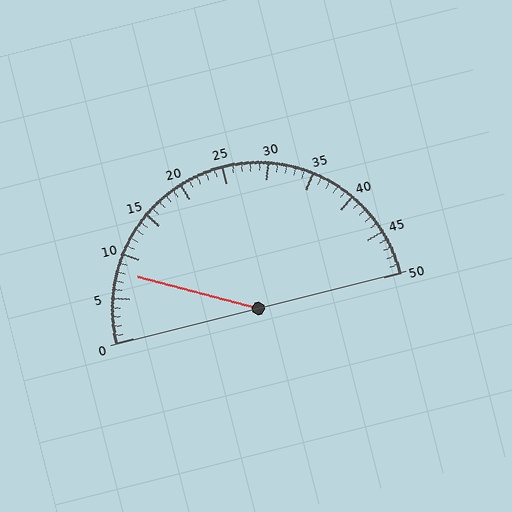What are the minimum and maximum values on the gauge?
The gauge ranges from 0 to 50.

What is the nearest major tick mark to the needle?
The nearest major tick mark is 10.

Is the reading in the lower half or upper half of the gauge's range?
The reading is in the lower half of the range (0 to 50).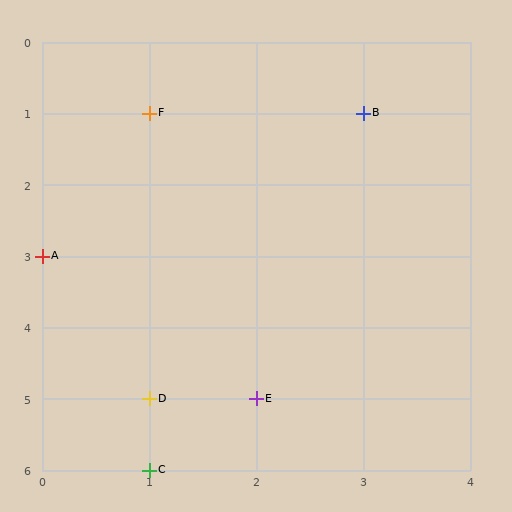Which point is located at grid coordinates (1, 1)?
Point F is at (1, 1).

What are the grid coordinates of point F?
Point F is at grid coordinates (1, 1).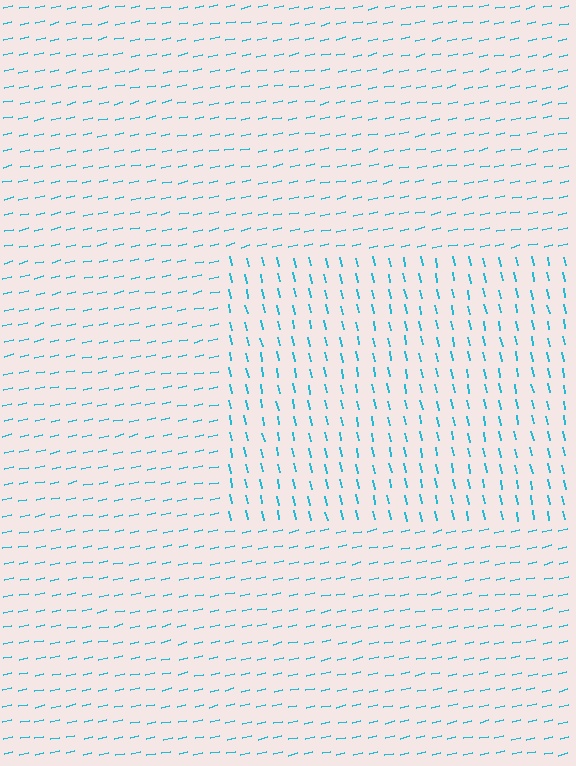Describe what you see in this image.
The image is filled with small cyan line segments. A rectangle region in the image has lines oriented differently from the surrounding lines, creating a visible texture boundary.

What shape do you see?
I see a rectangle.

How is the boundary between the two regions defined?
The boundary is defined purely by a change in line orientation (approximately 89 degrees difference). All lines are the same color and thickness.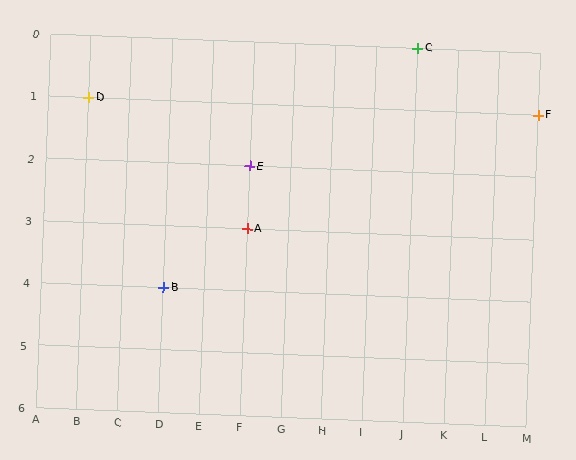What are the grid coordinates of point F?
Point F is at grid coordinates (M, 1).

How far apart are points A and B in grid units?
Points A and B are 2 columns and 1 row apart (about 2.2 grid units diagonally).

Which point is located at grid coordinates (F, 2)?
Point E is at (F, 2).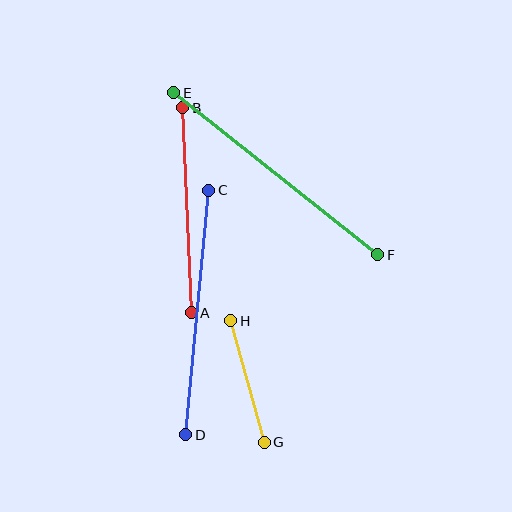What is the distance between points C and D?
The distance is approximately 246 pixels.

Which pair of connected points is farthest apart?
Points E and F are farthest apart.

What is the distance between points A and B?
The distance is approximately 205 pixels.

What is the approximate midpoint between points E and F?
The midpoint is at approximately (276, 174) pixels.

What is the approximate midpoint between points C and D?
The midpoint is at approximately (197, 312) pixels.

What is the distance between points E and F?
The distance is approximately 261 pixels.